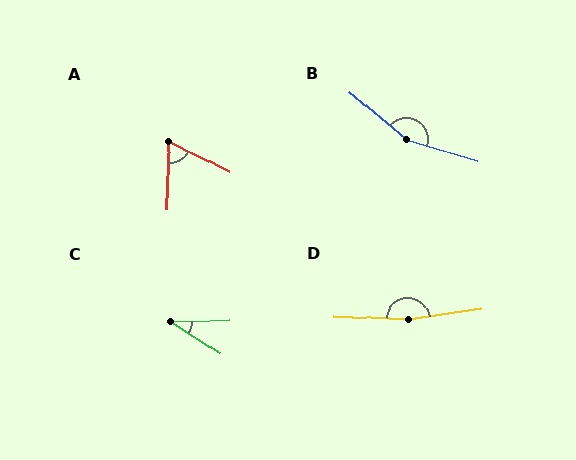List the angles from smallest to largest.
C (34°), A (64°), B (157°), D (170°).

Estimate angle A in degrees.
Approximately 64 degrees.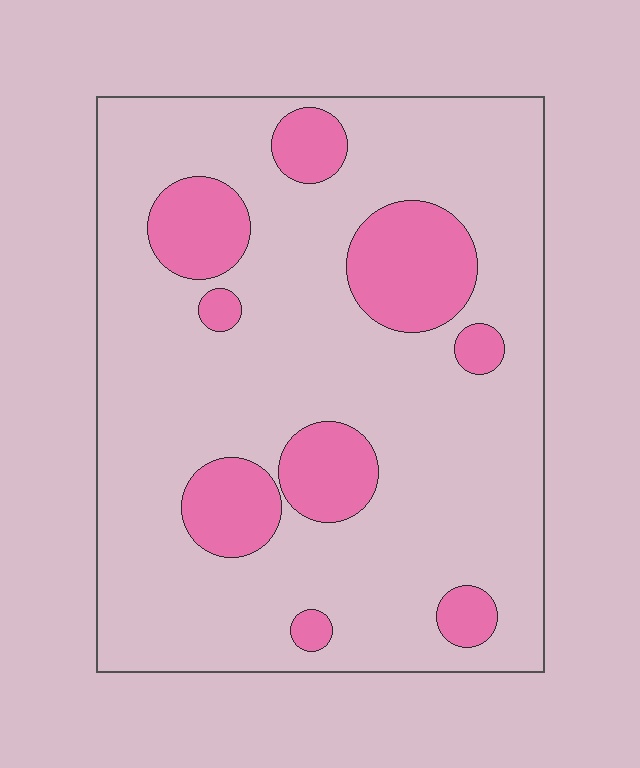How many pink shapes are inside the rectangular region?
9.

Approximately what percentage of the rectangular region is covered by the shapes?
Approximately 20%.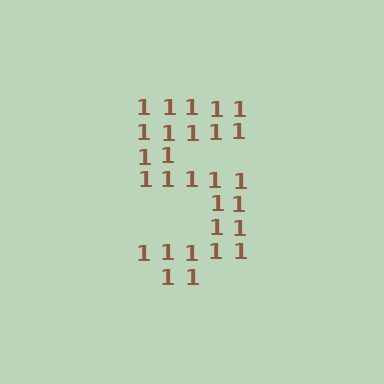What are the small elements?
The small elements are digit 1's.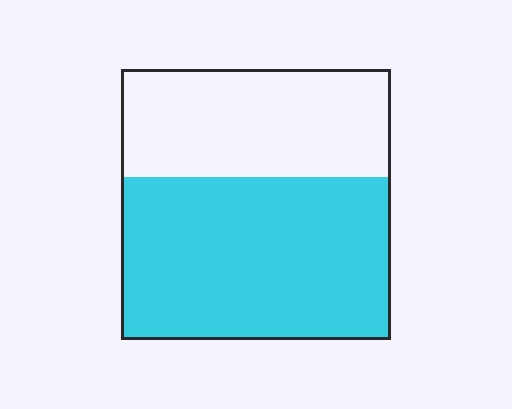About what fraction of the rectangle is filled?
About three fifths (3/5).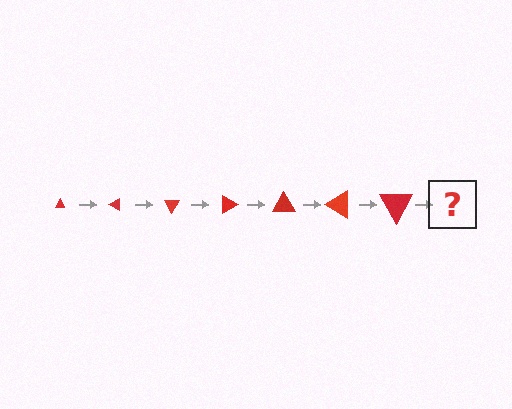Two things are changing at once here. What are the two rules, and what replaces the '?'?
The two rules are that the triangle grows larger each step and it rotates 30 degrees each step. The '?' should be a triangle, larger than the previous one and rotated 210 degrees from the start.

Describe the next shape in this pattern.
It should be a triangle, larger than the previous one and rotated 210 degrees from the start.